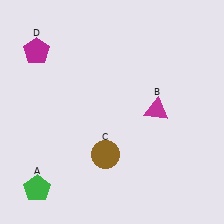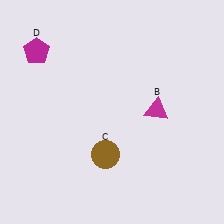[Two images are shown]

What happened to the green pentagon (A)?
The green pentagon (A) was removed in Image 2. It was in the bottom-left area of Image 1.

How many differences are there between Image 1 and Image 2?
There is 1 difference between the two images.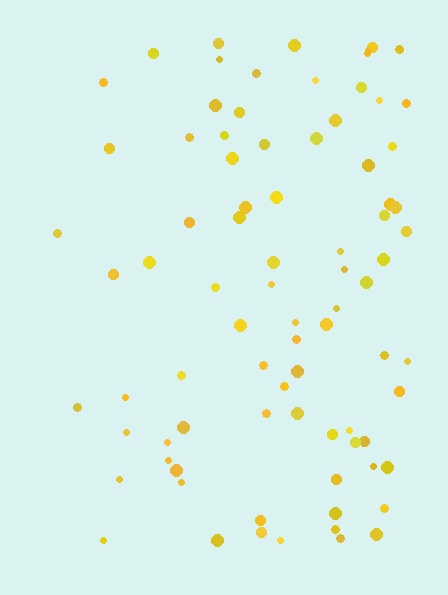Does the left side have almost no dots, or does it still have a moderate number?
Still a moderate number, just noticeably fewer than the right.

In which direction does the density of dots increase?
From left to right, with the right side densest.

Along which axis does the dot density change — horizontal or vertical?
Horizontal.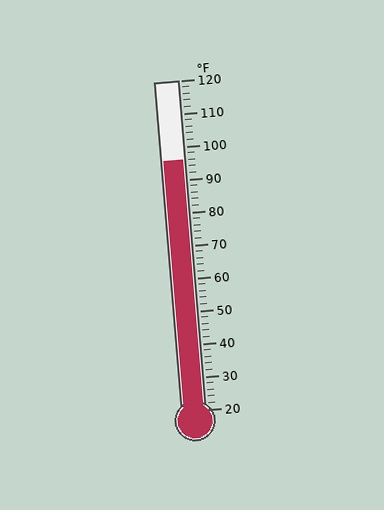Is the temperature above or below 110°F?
The temperature is below 110°F.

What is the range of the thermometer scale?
The thermometer scale ranges from 20°F to 120°F.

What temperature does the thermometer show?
The thermometer shows approximately 96°F.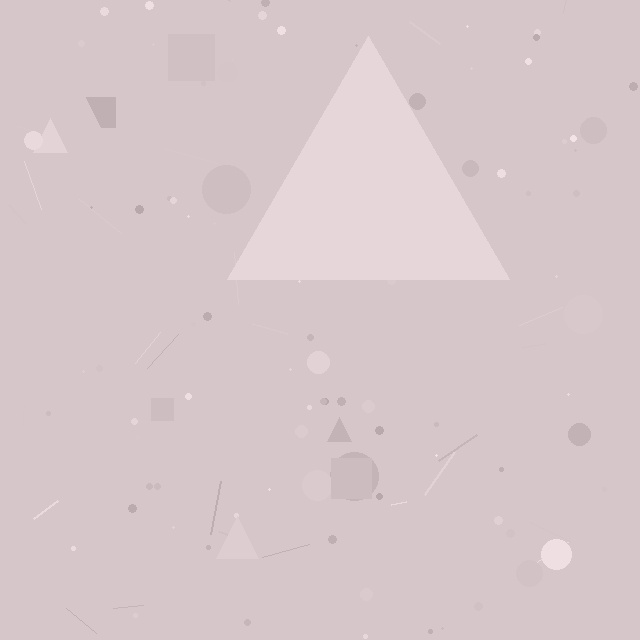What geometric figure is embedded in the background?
A triangle is embedded in the background.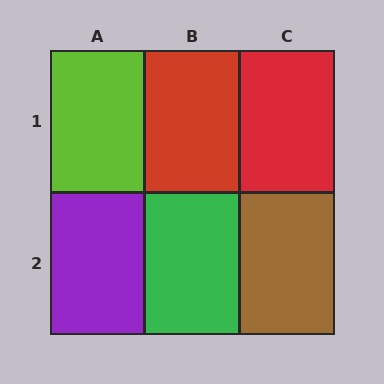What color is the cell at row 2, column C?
Brown.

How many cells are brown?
1 cell is brown.